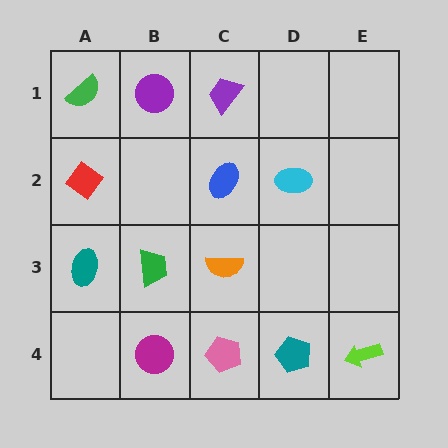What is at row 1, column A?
A green semicircle.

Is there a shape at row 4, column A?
No, that cell is empty.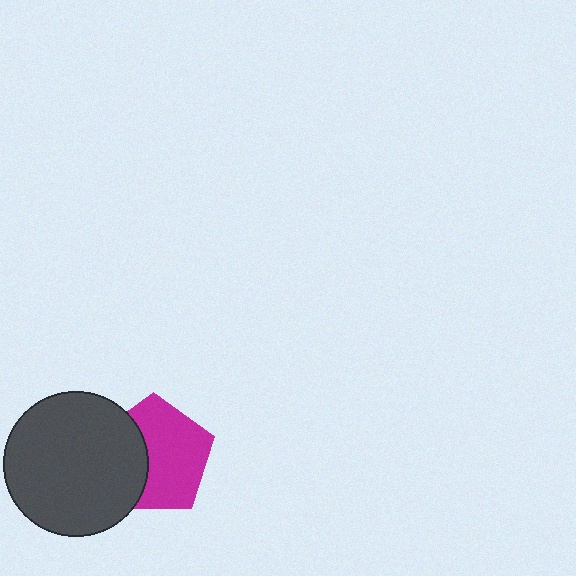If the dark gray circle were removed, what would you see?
You would see the complete magenta pentagon.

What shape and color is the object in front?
The object in front is a dark gray circle.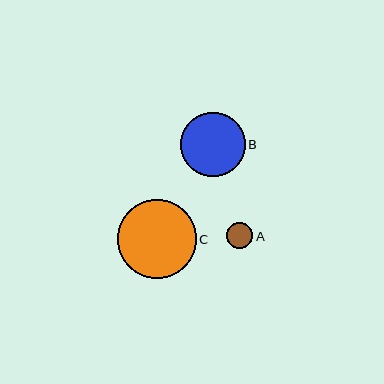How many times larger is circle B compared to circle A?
Circle B is approximately 2.5 times the size of circle A.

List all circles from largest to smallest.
From largest to smallest: C, B, A.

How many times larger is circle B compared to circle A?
Circle B is approximately 2.5 times the size of circle A.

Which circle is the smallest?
Circle A is the smallest with a size of approximately 26 pixels.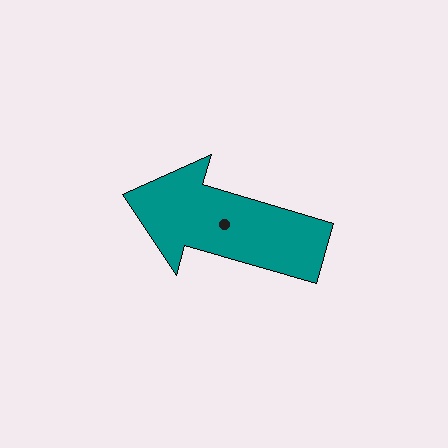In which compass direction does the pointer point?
West.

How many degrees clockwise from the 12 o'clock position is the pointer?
Approximately 286 degrees.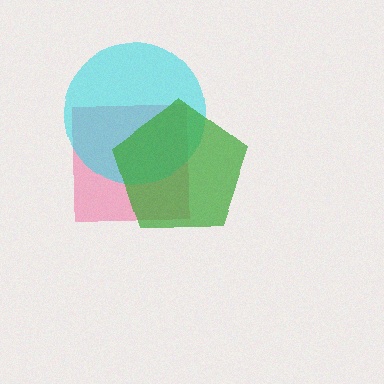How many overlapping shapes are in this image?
There are 3 overlapping shapes in the image.